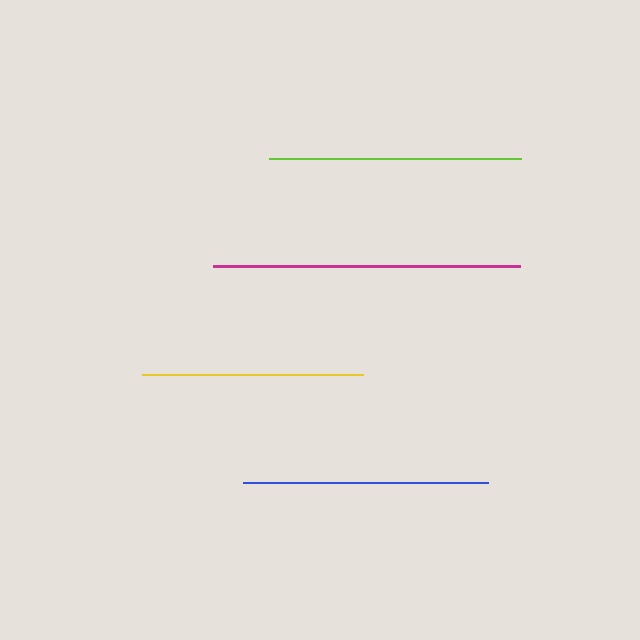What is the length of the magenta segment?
The magenta segment is approximately 307 pixels long.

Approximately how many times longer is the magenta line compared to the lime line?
The magenta line is approximately 1.2 times the length of the lime line.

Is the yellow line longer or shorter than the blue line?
The blue line is longer than the yellow line.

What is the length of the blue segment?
The blue segment is approximately 245 pixels long.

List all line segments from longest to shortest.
From longest to shortest: magenta, lime, blue, yellow.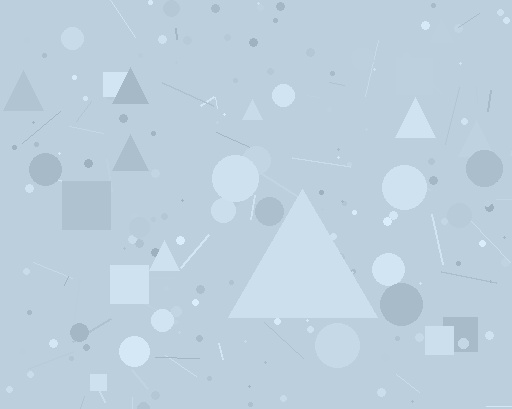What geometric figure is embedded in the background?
A triangle is embedded in the background.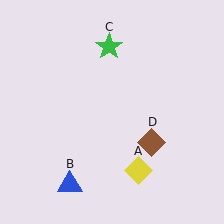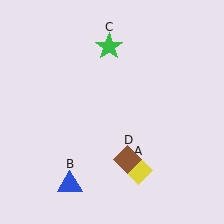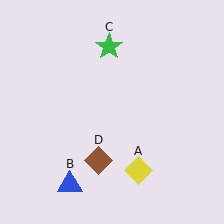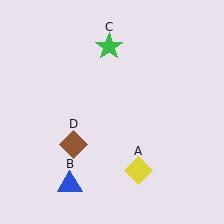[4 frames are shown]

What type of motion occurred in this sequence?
The brown diamond (object D) rotated clockwise around the center of the scene.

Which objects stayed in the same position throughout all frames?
Yellow diamond (object A) and blue triangle (object B) and green star (object C) remained stationary.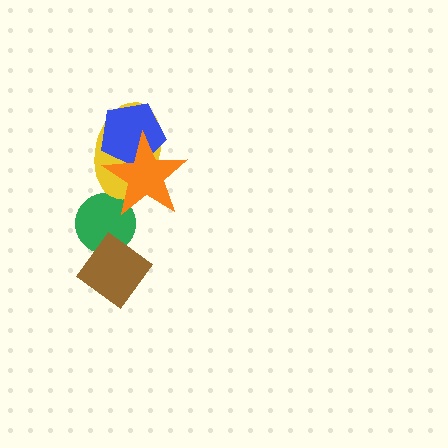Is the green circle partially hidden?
Yes, it is partially covered by another shape.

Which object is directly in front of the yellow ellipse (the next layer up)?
The blue pentagon is directly in front of the yellow ellipse.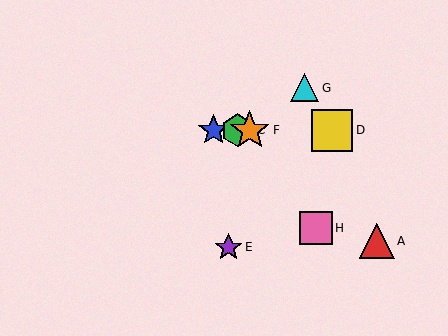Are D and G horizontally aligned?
No, D is at y≈130 and G is at y≈88.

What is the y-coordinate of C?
Object C is at y≈130.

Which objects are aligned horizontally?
Objects B, C, D, F are aligned horizontally.